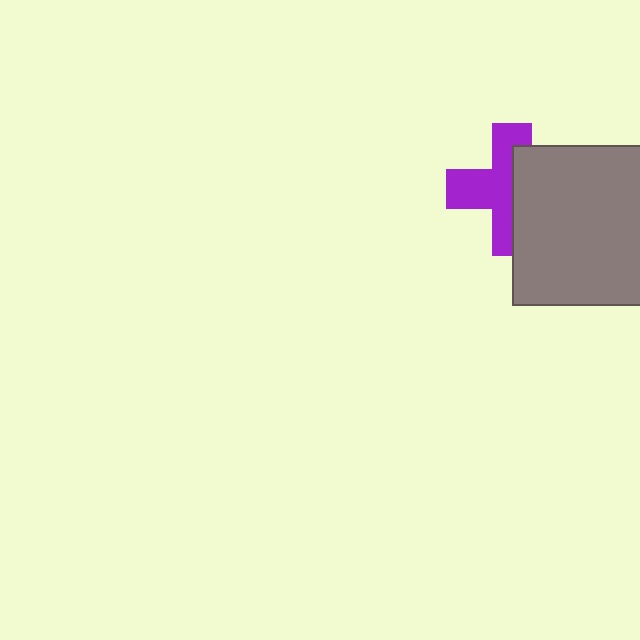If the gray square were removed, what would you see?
You would see the complete purple cross.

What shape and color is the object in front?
The object in front is a gray square.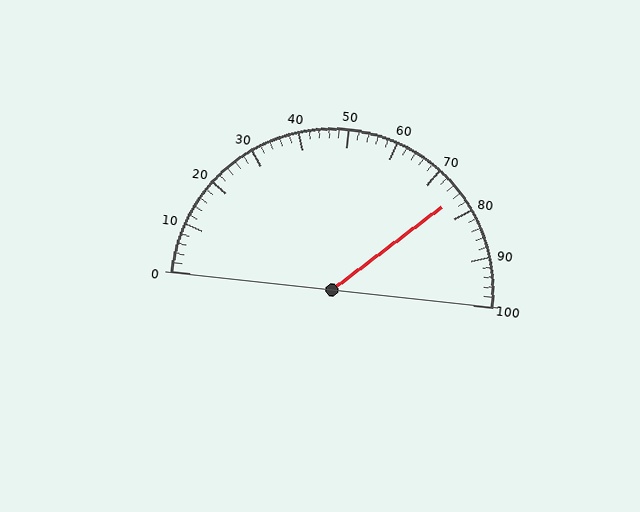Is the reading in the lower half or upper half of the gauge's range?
The reading is in the upper half of the range (0 to 100).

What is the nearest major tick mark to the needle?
The nearest major tick mark is 80.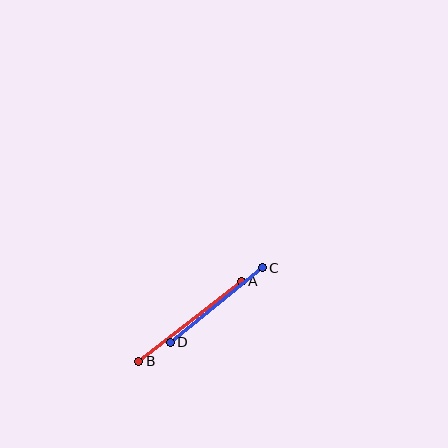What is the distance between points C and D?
The distance is approximately 118 pixels.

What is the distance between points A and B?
The distance is approximately 130 pixels.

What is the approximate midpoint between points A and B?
The midpoint is at approximately (190, 321) pixels.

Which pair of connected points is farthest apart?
Points A and B are farthest apart.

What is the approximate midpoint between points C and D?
The midpoint is at approximately (216, 305) pixels.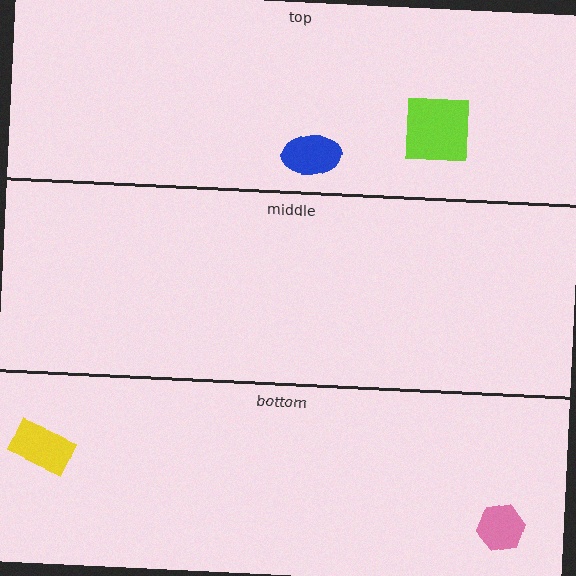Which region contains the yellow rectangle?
The bottom region.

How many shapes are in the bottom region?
2.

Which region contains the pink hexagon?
The bottom region.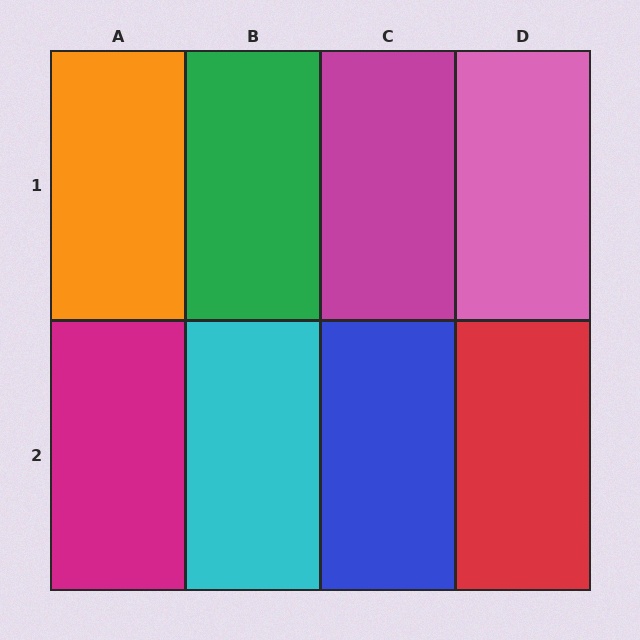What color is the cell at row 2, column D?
Red.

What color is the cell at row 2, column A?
Magenta.